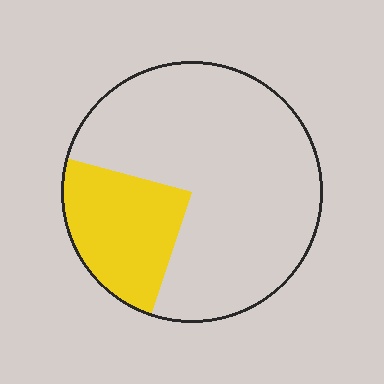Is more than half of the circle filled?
No.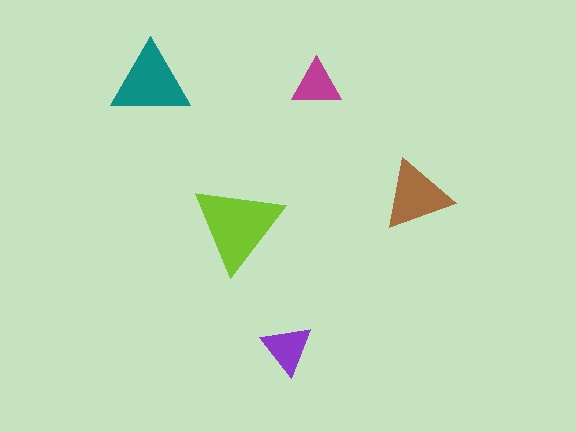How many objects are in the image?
There are 5 objects in the image.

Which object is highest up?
The teal triangle is topmost.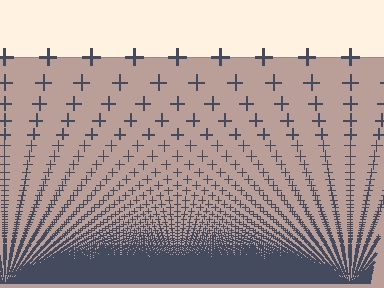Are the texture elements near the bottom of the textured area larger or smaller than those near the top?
Smaller. The gradient is inverted — elements near the bottom are smaller and denser.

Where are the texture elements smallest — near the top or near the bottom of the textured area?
Near the bottom.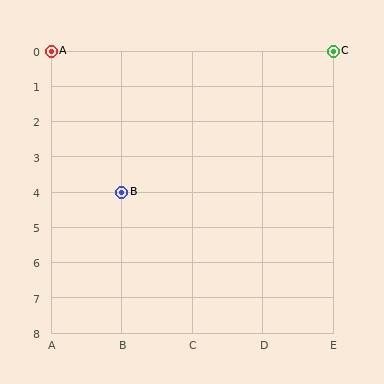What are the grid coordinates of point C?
Point C is at grid coordinates (E, 0).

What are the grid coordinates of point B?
Point B is at grid coordinates (B, 4).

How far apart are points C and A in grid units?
Points C and A are 4 columns apart.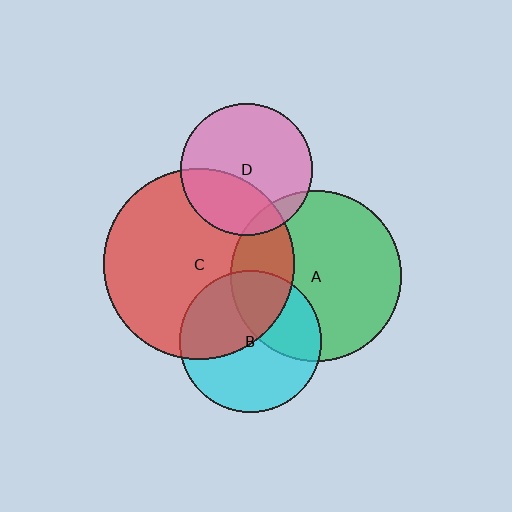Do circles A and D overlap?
Yes.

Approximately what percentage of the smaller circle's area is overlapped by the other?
Approximately 10%.